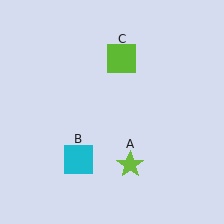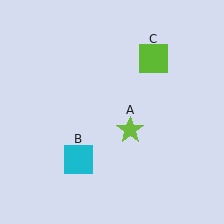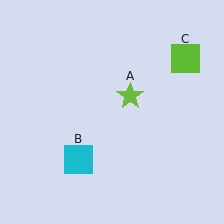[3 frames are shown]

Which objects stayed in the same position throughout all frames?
Cyan square (object B) remained stationary.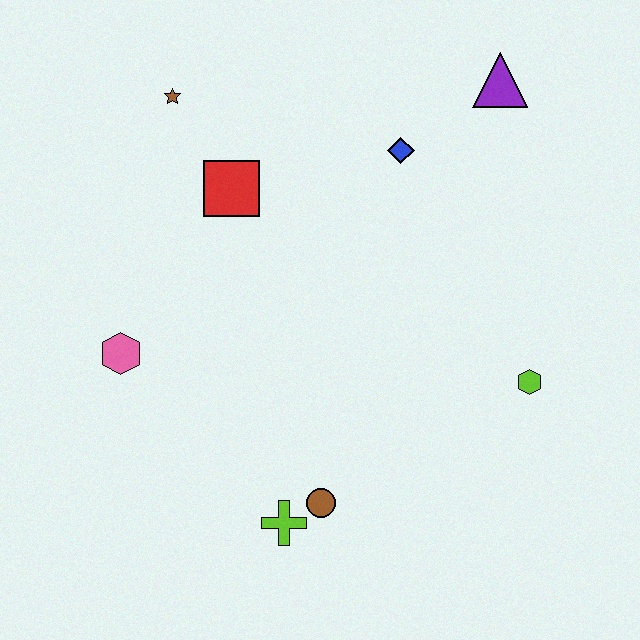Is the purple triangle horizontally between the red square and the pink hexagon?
No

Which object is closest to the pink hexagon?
The red square is closest to the pink hexagon.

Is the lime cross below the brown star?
Yes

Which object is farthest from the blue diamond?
The lime cross is farthest from the blue diamond.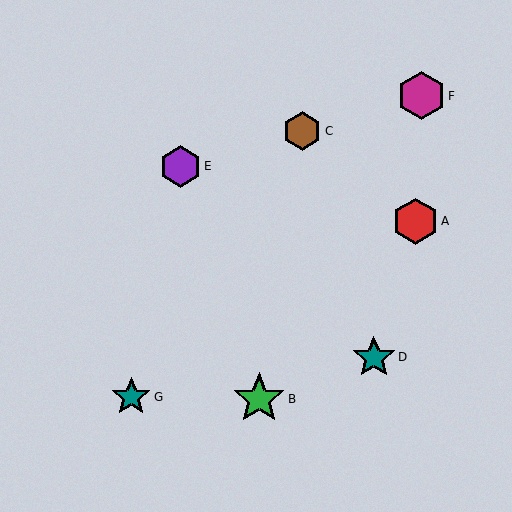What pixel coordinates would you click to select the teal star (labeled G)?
Click at (131, 397) to select the teal star G.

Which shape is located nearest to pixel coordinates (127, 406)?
The teal star (labeled G) at (131, 397) is nearest to that location.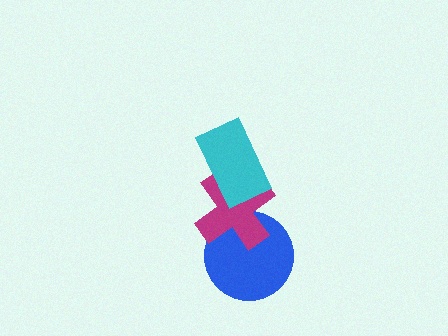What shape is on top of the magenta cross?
The cyan rectangle is on top of the magenta cross.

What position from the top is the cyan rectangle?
The cyan rectangle is 1st from the top.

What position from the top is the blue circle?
The blue circle is 3rd from the top.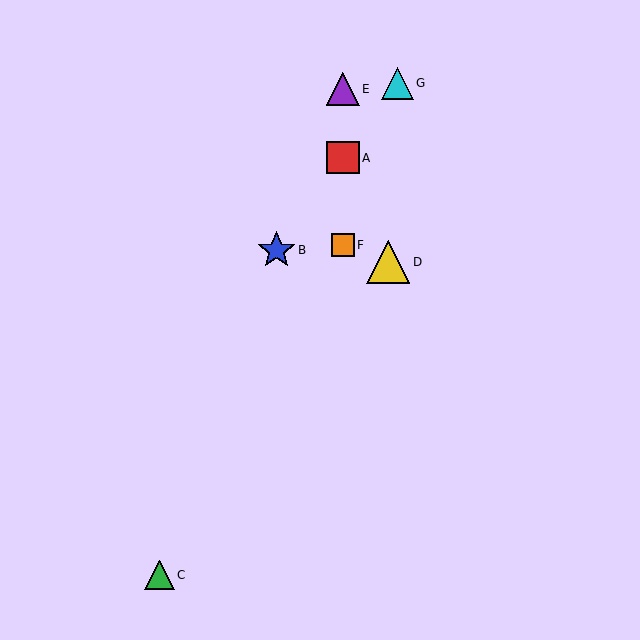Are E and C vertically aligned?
No, E is at x≈343 and C is at x≈160.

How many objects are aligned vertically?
3 objects (A, E, F) are aligned vertically.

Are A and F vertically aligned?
Yes, both are at x≈343.